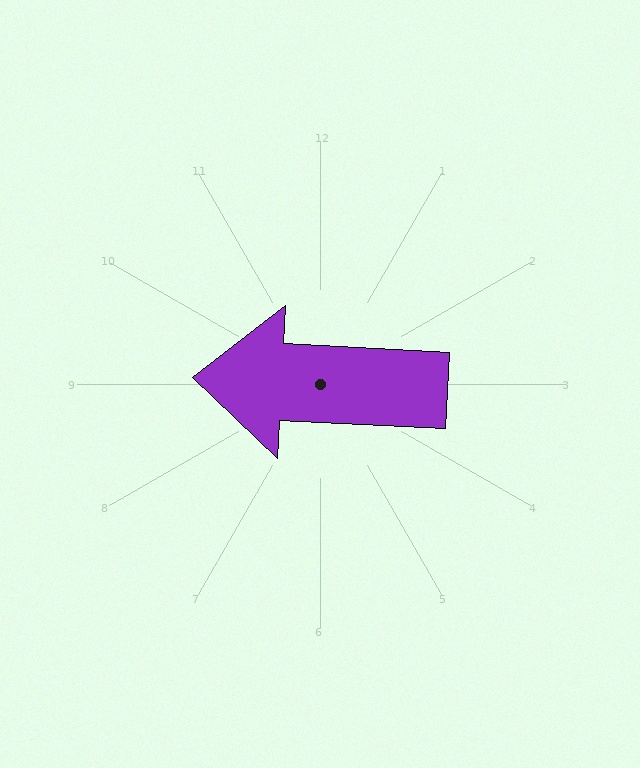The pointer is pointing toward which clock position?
Roughly 9 o'clock.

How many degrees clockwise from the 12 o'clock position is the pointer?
Approximately 273 degrees.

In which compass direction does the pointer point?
West.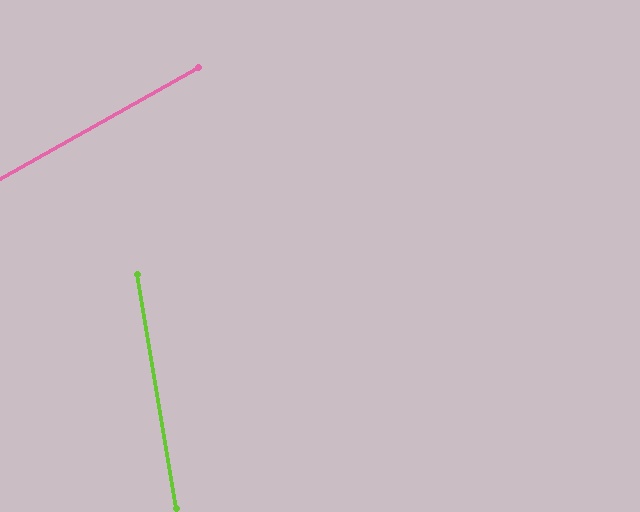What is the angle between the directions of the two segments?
Approximately 70 degrees.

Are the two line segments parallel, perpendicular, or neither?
Neither parallel nor perpendicular — they differ by about 70°.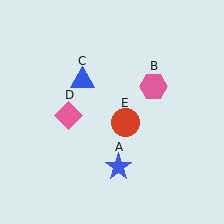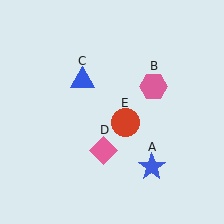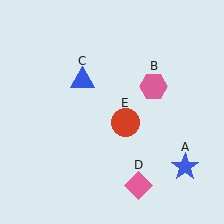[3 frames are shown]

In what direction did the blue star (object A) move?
The blue star (object A) moved right.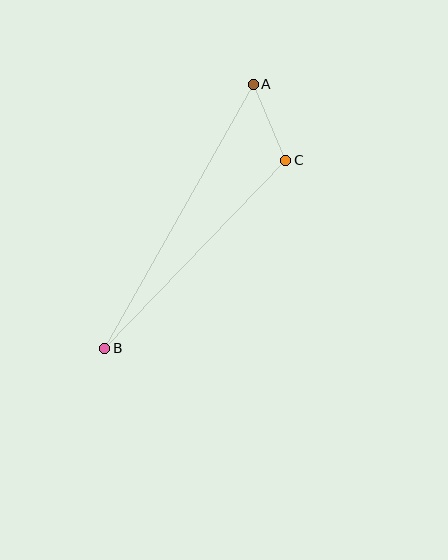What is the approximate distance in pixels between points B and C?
The distance between B and C is approximately 261 pixels.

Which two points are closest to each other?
Points A and C are closest to each other.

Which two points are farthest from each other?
Points A and B are farthest from each other.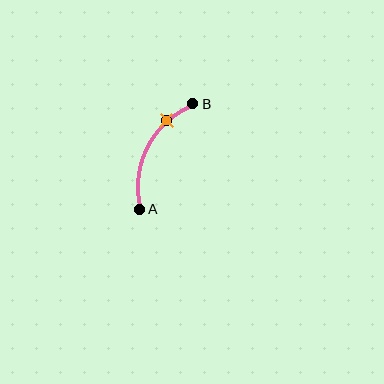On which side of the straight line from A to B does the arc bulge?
The arc bulges to the left of the straight line connecting A and B.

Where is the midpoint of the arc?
The arc midpoint is the point on the curve farthest from the straight line joining A and B. It sits to the left of that line.